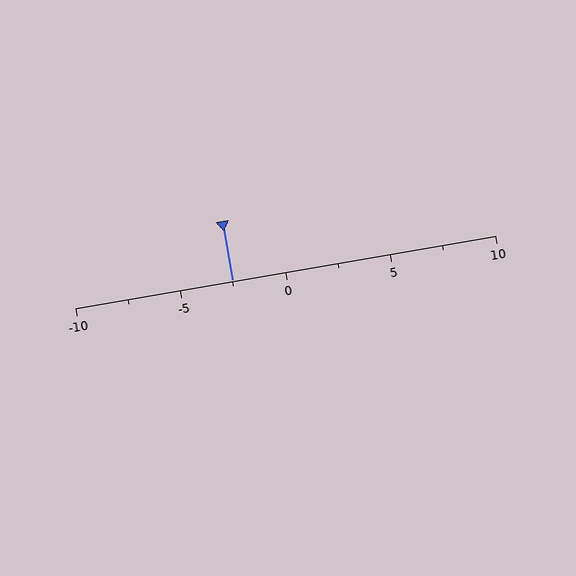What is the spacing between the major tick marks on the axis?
The major ticks are spaced 5 apart.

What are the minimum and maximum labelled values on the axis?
The axis runs from -10 to 10.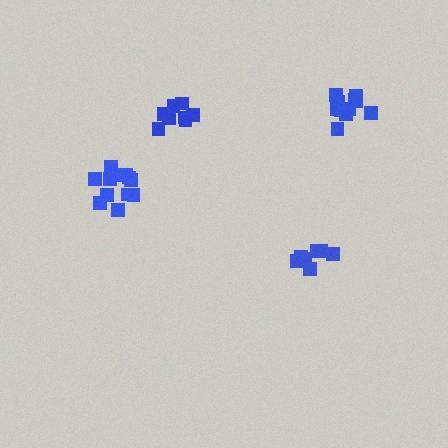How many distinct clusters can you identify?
There are 4 distinct clusters.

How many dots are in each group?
Group 1: 8 dots, Group 2: 8 dots, Group 3: 13 dots, Group 4: 11 dots (40 total).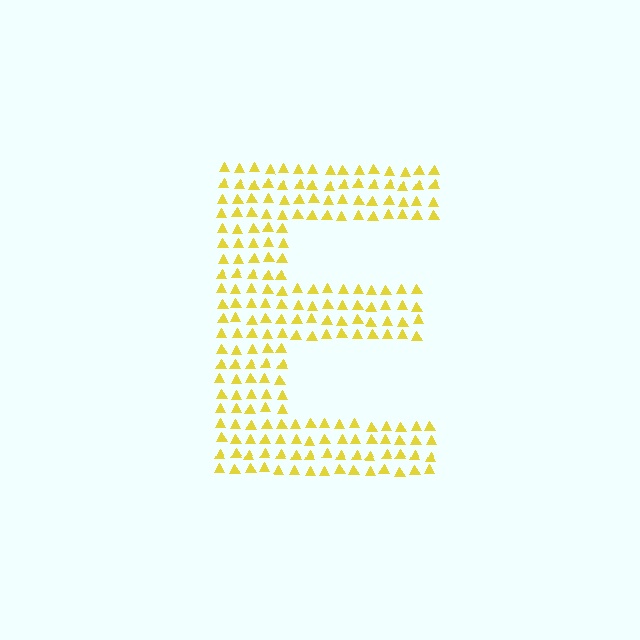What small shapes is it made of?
It is made of small triangles.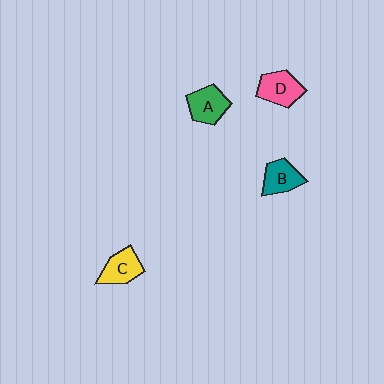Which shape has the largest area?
Shape D (pink).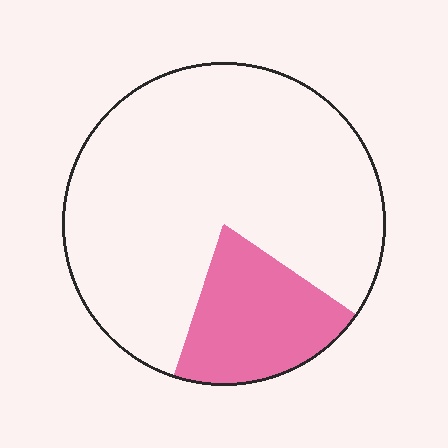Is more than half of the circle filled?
No.